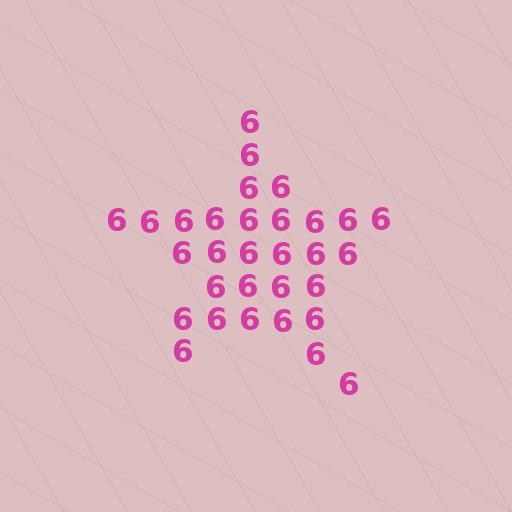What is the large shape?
The large shape is a star.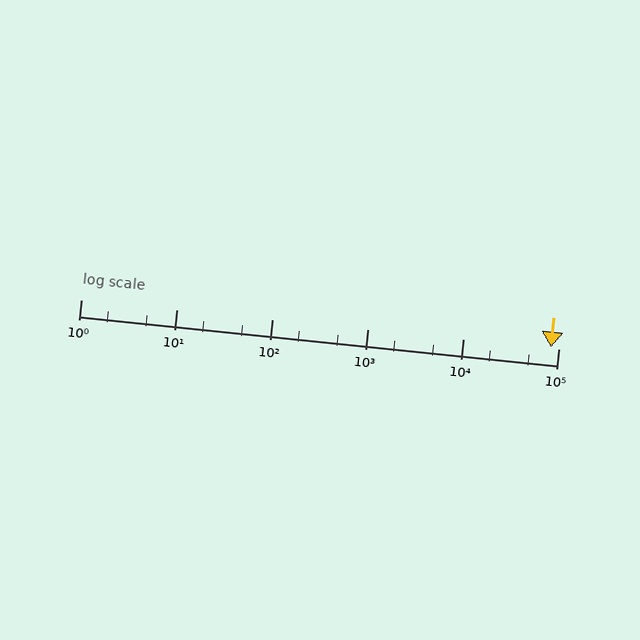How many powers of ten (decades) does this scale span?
The scale spans 5 decades, from 1 to 100000.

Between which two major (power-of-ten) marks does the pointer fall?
The pointer is between 10000 and 100000.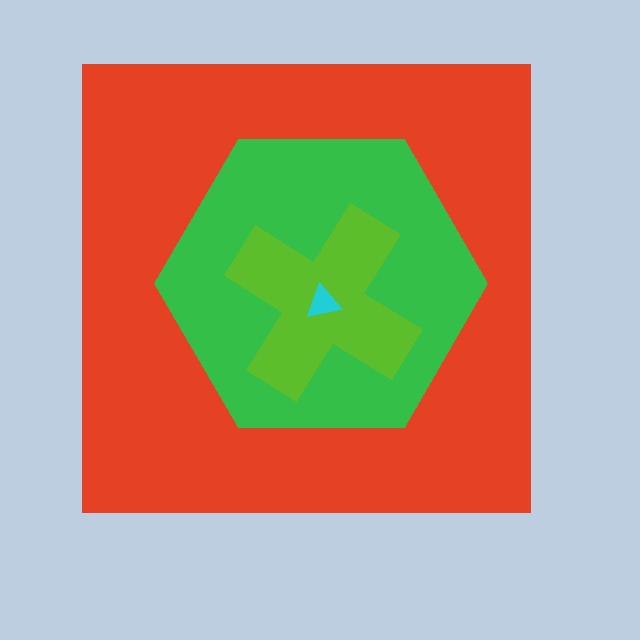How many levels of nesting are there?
4.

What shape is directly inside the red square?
The green hexagon.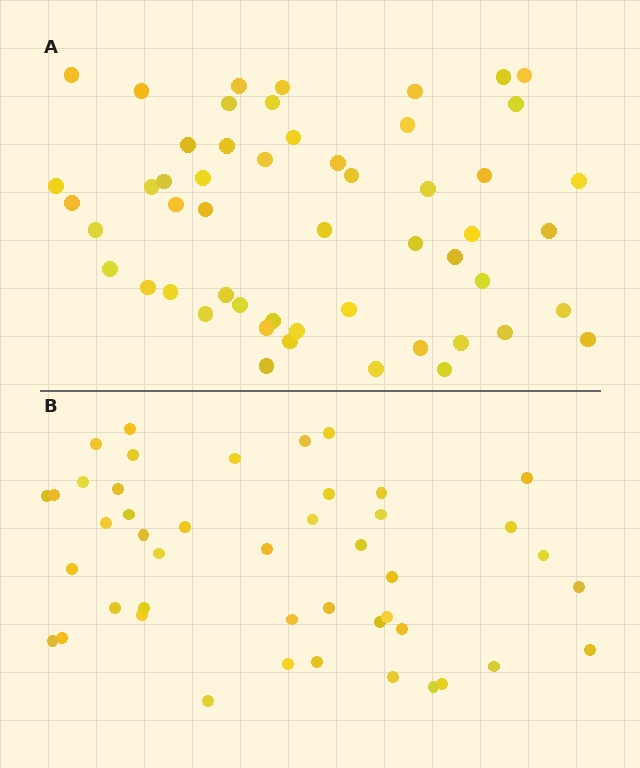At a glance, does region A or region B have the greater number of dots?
Region A (the top region) has more dots.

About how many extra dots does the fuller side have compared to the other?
Region A has roughly 8 or so more dots than region B.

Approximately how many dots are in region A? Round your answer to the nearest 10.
About 50 dots. (The exact count is 53, which rounds to 50.)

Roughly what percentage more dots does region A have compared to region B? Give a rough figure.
About 20% more.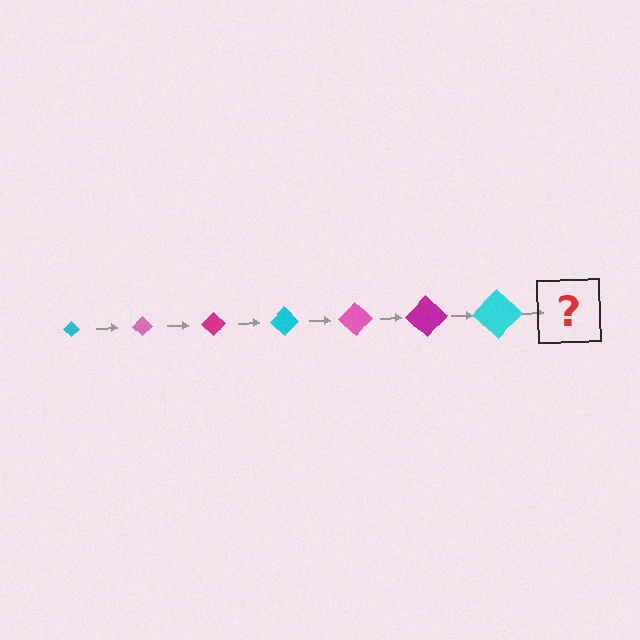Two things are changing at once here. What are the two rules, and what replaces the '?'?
The two rules are that the diamond grows larger each step and the color cycles through cyan, pink, and magenta. The '?' should be a pink diamond, larger than the previous one.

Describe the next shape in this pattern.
It should be a pink diamond, larger than the previous one.